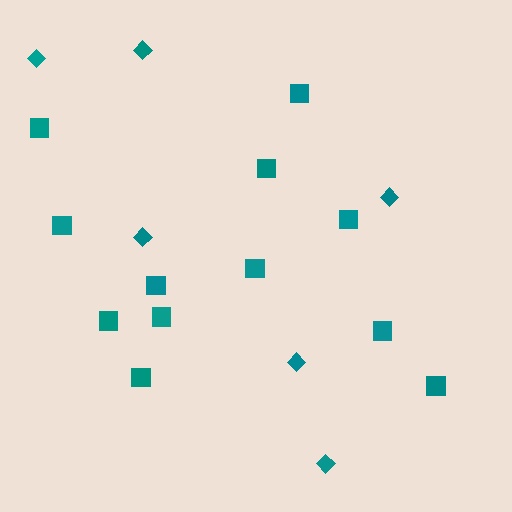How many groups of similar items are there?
There are 2 groups: one group of squares (12) and one group of diamonds (6).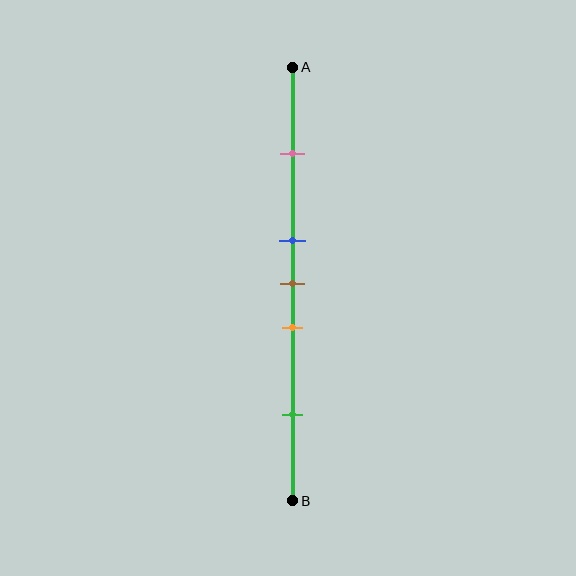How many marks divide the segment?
There are 5 marks dividing the segment.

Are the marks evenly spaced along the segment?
No, the marks are not evenly spaced.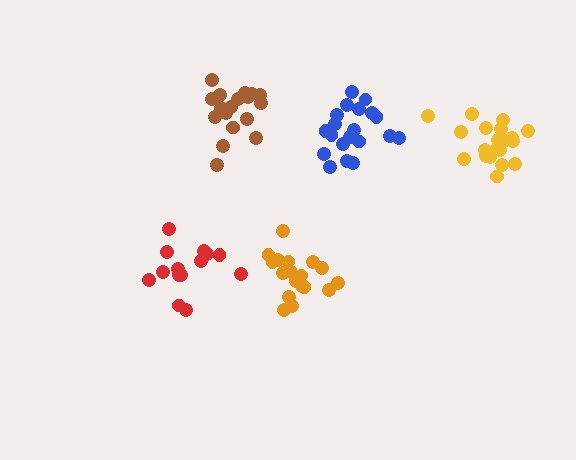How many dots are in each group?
Group 1: 20 dots, Group 2: 14 dots, Group 3: 20 dots, Group 4: 18 dots, Group 5: 20 dots (92 total).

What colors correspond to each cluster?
The clusters are colored: blue, red, yellow, brown, orange.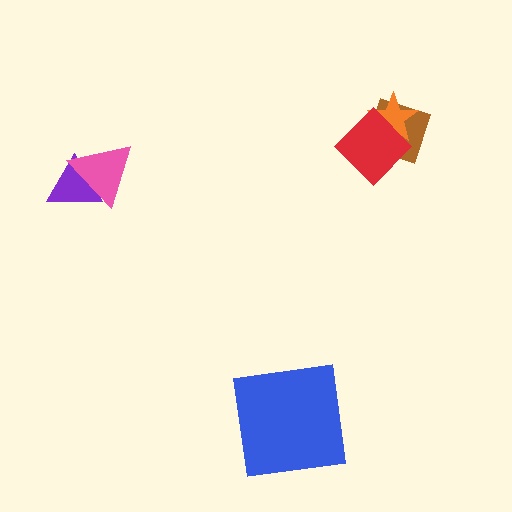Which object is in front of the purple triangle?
The pink triangle is in front of the purple triangle.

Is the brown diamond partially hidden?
Yes, it is partially covered by another shape.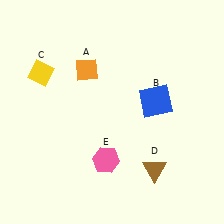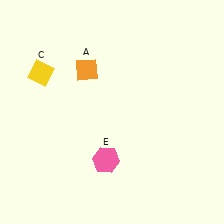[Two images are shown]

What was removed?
The blue square (B), the brown triangle (D) were removed in Image 2.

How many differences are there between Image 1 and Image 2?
There are 2 differences between the two images.